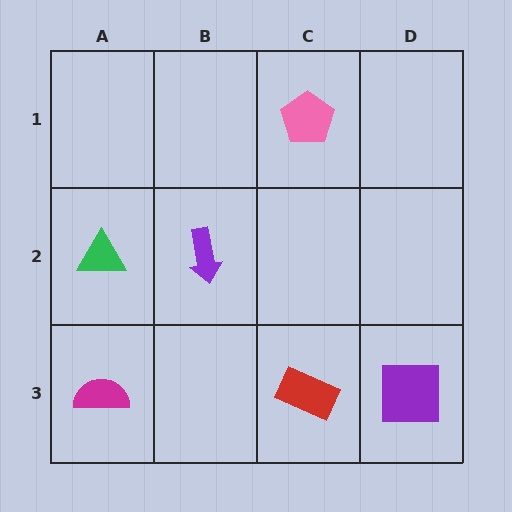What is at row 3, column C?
A red rectangle.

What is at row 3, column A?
A magenta semicircle.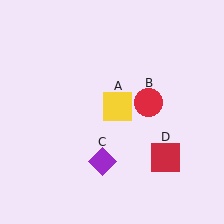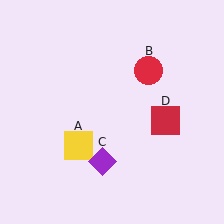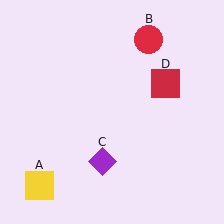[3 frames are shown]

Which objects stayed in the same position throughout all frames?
Purple diamond (object C) remained stationary.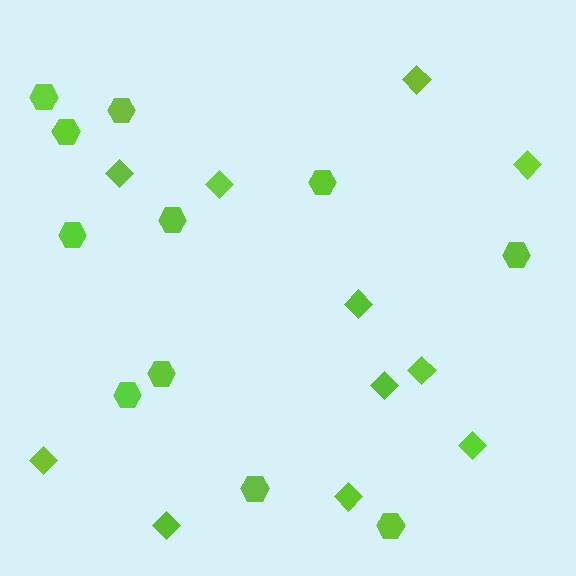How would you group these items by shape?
There are 2 groups: one group of diamonds (11) and one group of hexagons (11).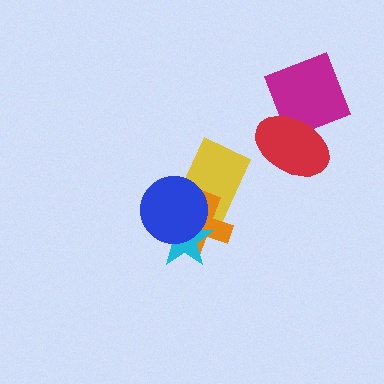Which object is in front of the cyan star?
The blue circle is in front of the cyan star.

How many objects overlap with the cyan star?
3 objects overlap with the cyan star.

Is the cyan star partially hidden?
Yes, it is partially covered by another shape.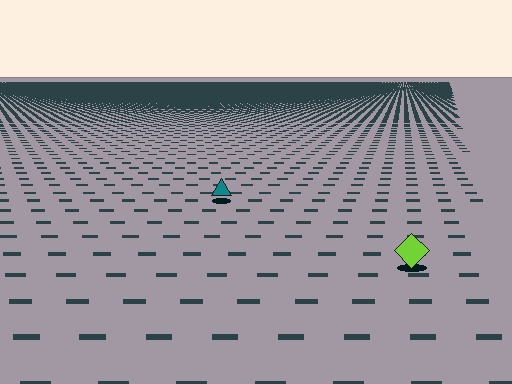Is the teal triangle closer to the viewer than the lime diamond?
No. The lime diamond is closer — you can tell from the texture gradient: the ground texture is coarser near it.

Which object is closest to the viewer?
The lime diamond is closest. The texture marks near it are larger and more spread out.